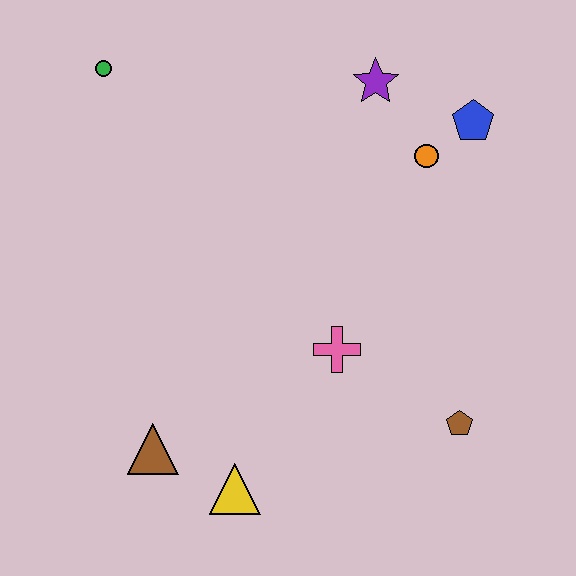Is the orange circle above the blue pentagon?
No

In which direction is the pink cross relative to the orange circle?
The pink cross is below the orange circle.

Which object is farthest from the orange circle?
The brown triangle is farthest from the orange circle.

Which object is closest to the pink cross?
The brown pentagon is closest to the pink cross.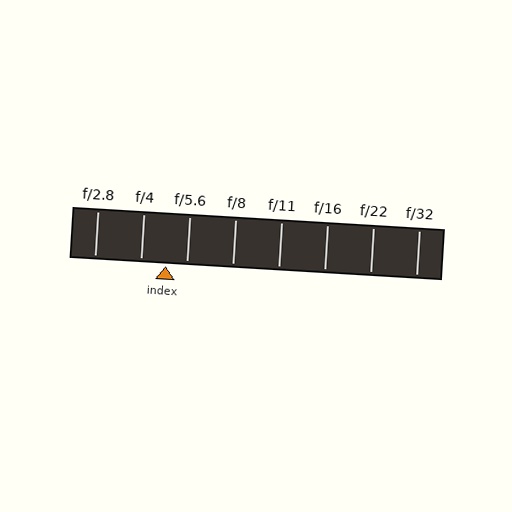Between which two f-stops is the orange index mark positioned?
The index mark is between f/4 and f/5.6.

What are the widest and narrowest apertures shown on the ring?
The widest aperture shown is f/2.8 and the narrowest is f/32.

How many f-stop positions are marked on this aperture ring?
There are 8 f-stop positions marked.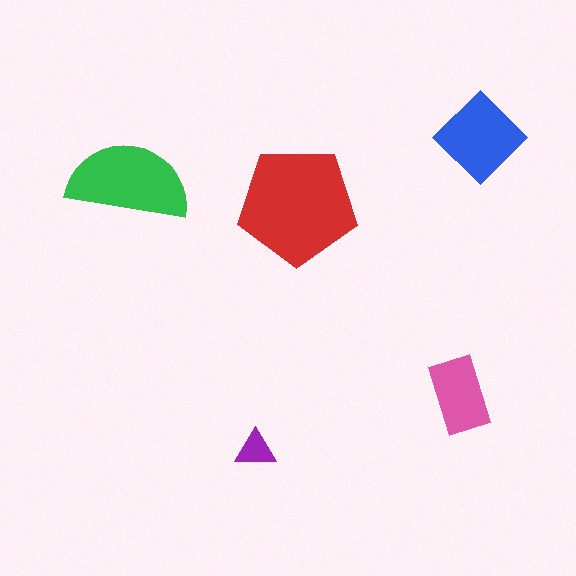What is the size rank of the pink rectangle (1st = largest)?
4th.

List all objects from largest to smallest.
The red pentagon, the green semicircle, the blue diamond, the pink rectangle, the purple triangle.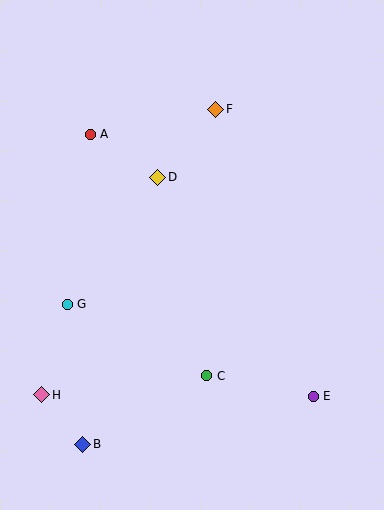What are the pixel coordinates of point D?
Point D is at (158, 177).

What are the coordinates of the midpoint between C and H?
The midpoint between C and H is at (124, 385).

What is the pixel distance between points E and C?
The distance between E and C is 108 pixels.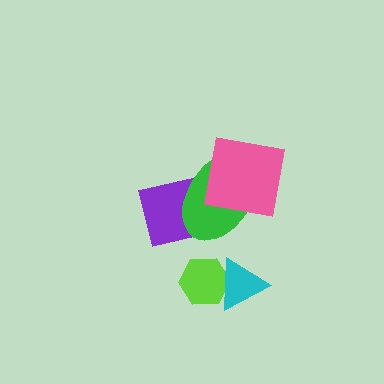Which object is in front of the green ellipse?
The pink square is in front of the green ellipse.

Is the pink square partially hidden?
No, no other shape covers it.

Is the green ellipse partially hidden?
Yes, it is partially covered by another shape.